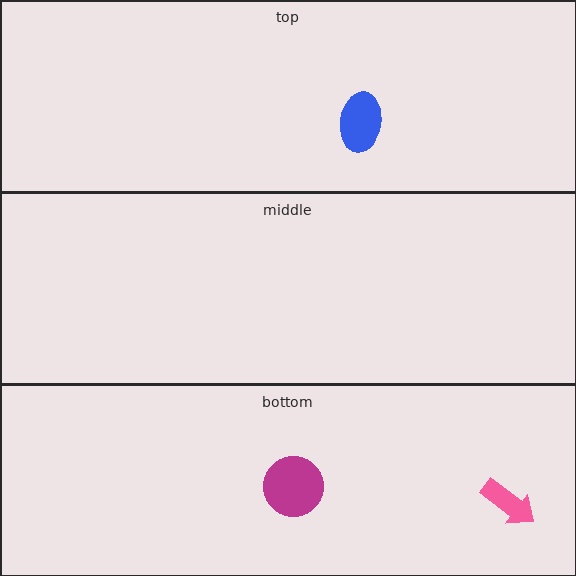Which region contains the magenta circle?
The bottom region.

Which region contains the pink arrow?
The bottom region.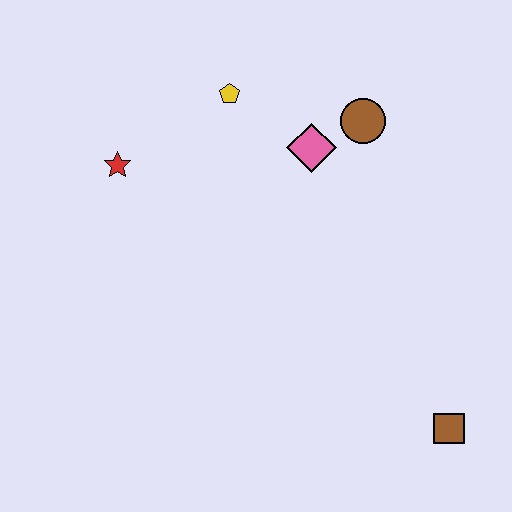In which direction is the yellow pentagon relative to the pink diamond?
The yellow pentagon is to the left of the pink diamond.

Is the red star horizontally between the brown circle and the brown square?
No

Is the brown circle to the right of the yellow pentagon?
Yes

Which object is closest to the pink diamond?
The brown circle is closest to the pink diamond.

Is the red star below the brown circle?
Yes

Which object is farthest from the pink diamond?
The brown square is farthest from the pink diamond.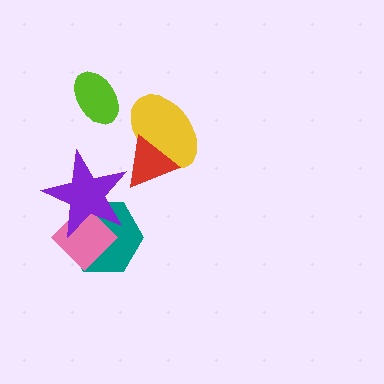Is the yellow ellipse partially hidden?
Yes, it is partially covered by another shape.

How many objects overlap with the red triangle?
1 object overlaps with the red triangle.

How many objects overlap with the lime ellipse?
0 objects overlap with the lime ellipse.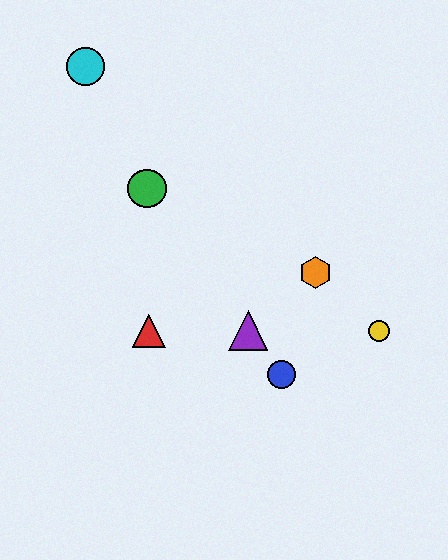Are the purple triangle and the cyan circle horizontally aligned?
No, the purple triangle is at y≈331 and the cyan circle is at y≈67.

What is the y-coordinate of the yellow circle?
The yellow circle is at y≈331.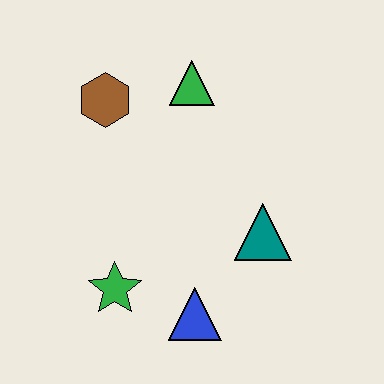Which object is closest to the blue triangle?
The green star is closest to the blue triangle.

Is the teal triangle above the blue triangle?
Yes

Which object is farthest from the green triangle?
The blue triangle is farthest from the green triangle.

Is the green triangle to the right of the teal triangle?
No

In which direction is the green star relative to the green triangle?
The green star is below the green triangle.